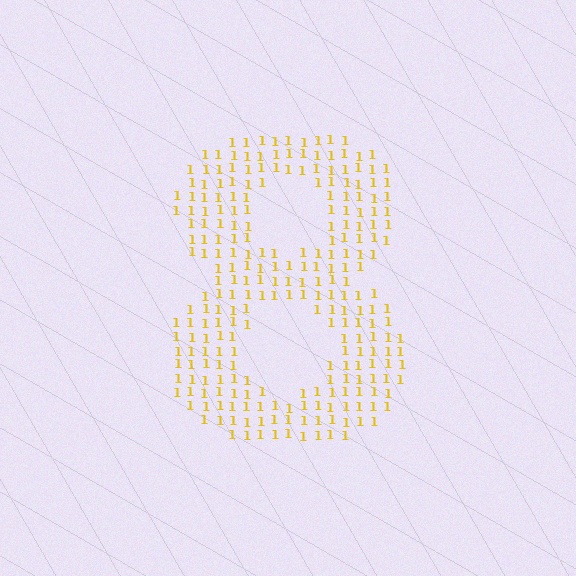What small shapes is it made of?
It is made of small digit 1's.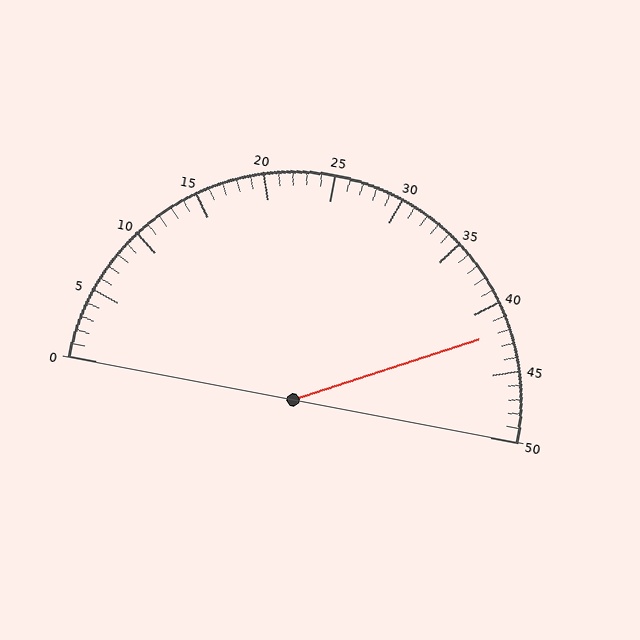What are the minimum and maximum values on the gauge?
The gauge ranges from 0 to 50.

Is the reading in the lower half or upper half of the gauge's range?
The reading is in the upper half of the range (0 to 50).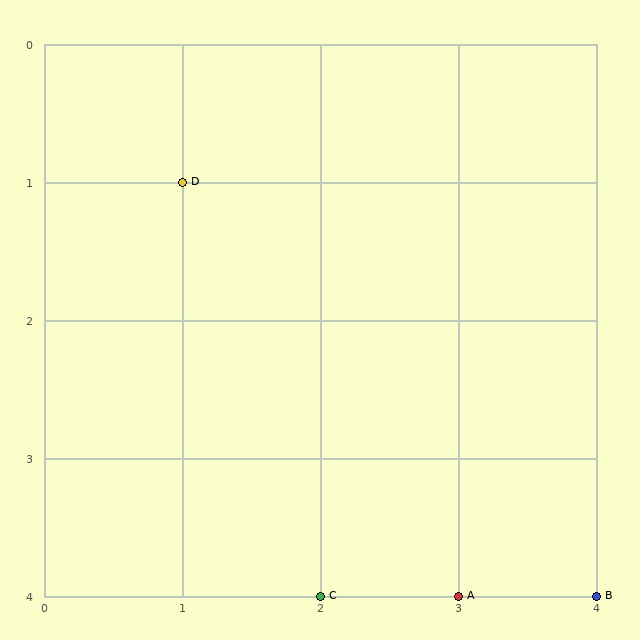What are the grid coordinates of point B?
Point B is at grid coordinates (4, 4).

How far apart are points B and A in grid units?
Points B and A are 1 column apart.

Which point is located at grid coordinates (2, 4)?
Point C is at (2, 4).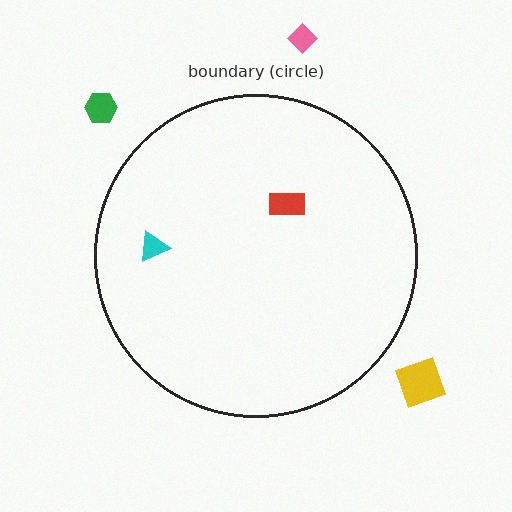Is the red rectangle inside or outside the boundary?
Inside.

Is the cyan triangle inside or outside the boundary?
Inside.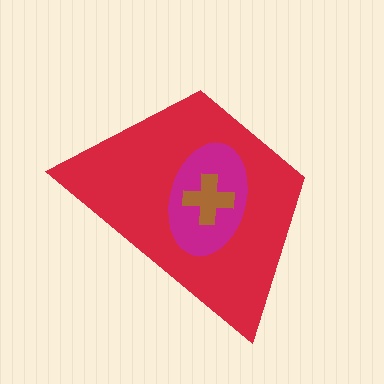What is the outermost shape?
The red trapezoid.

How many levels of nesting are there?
3.